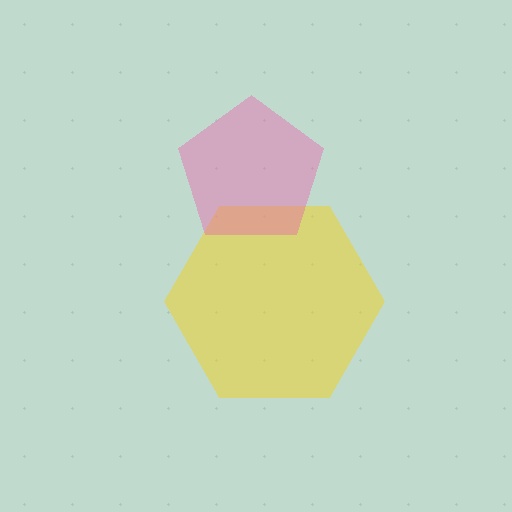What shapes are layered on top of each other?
The layered shapes are: a yellow hexagon, a pink pentagon.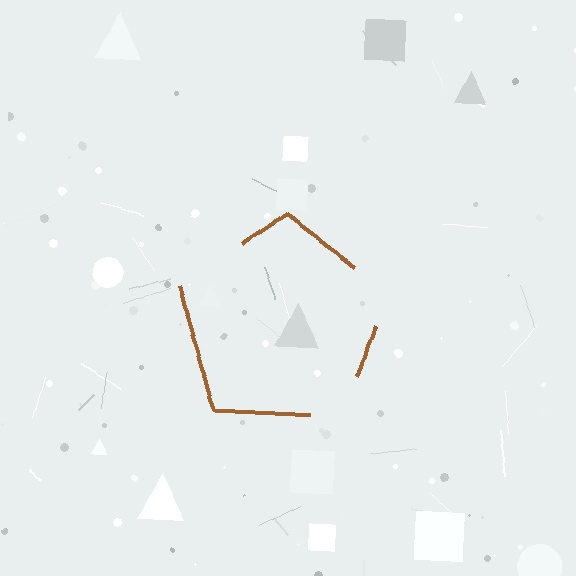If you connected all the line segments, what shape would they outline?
They would outline a pentagon.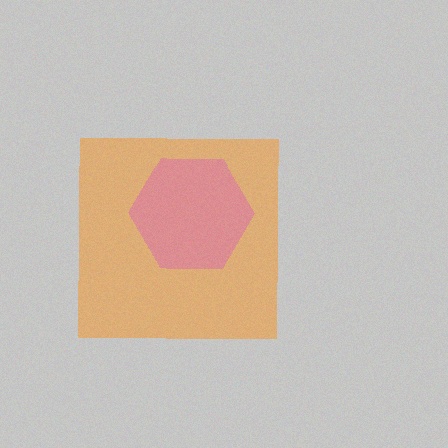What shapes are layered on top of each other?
The layered shapes are: an orange square, a pink hexagon.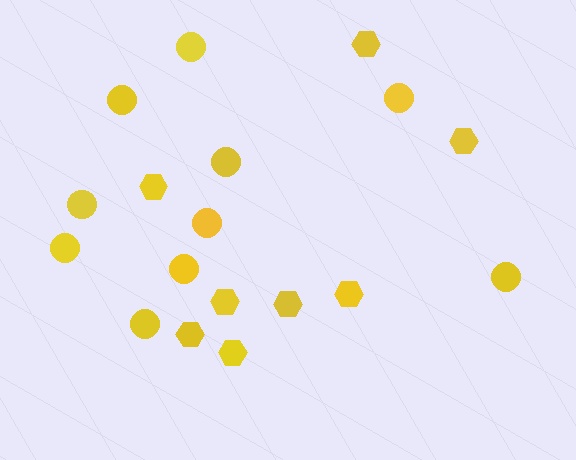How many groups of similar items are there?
There are 2 groups: one group of circles (10) and one group of hexagons (8).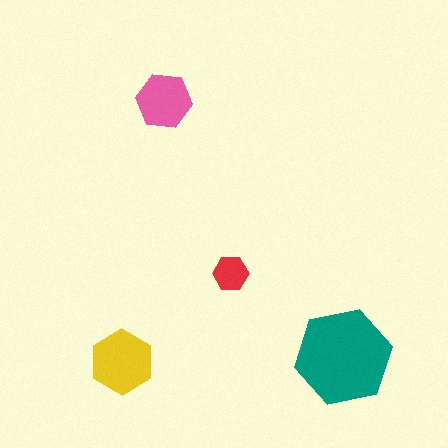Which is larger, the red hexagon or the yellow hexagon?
The yellow one.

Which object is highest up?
The pink hexagon is topmost.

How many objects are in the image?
There are 4 objects in the image.